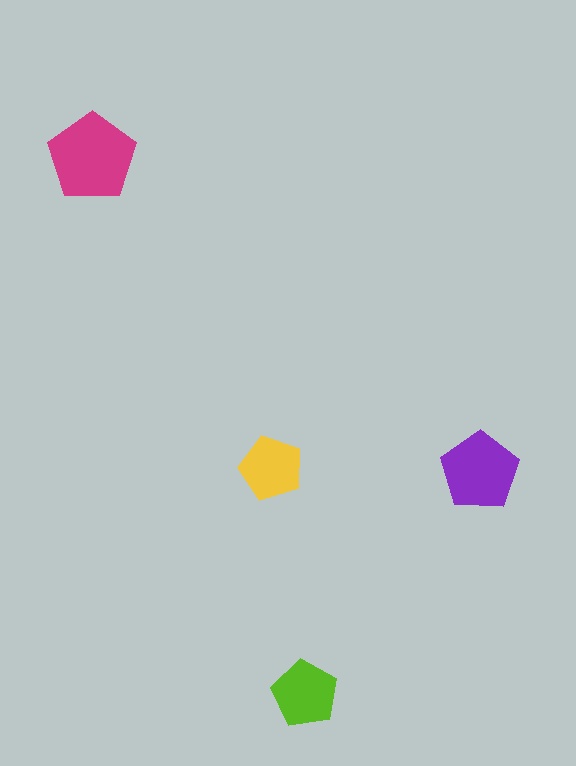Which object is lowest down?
The lime pentagon is bottommost.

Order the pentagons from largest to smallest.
the magenta one, the purple one, the lime one, the yellow one.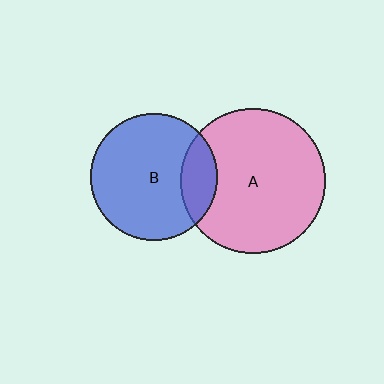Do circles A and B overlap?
Yes.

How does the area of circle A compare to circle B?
Approximately 1.3 times.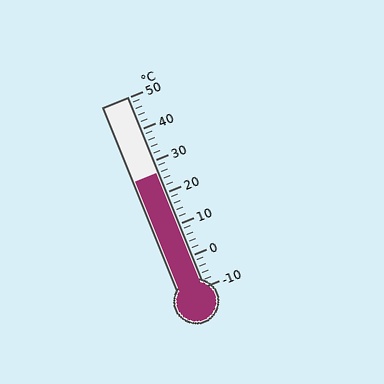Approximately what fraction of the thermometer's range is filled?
The thermometer is filled to approximately 60% of its range.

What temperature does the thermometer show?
The thermometer shows approximately 26°C.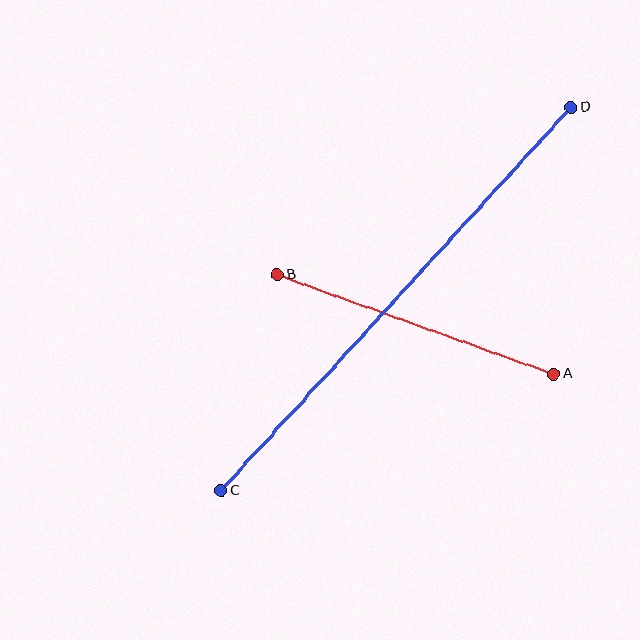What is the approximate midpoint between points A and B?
The midpoint is at approximately (415, 324) pixels.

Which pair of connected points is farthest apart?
Points C and D are farthest apart.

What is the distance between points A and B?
The distance is approximately 293 pixels.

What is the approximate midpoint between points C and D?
The midpoint is at approximately (396, 299) pixels.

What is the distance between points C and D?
The distance is approximately 520 pixels.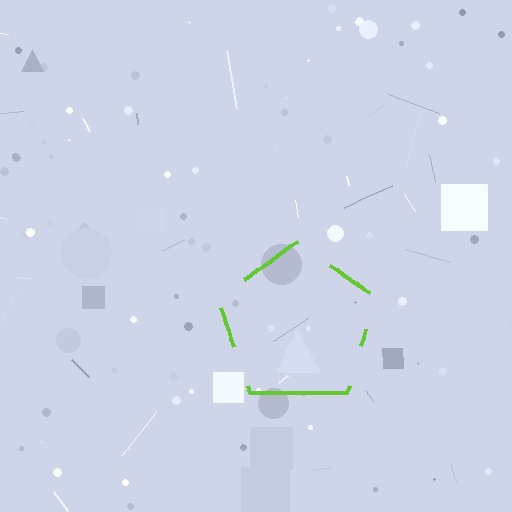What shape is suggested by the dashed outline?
The dashed outline suggests a pentagon.